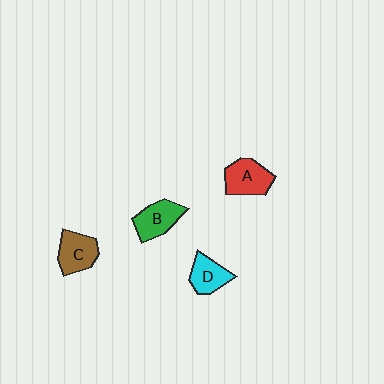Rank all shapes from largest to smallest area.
From largest to smallest: A (red), B (green), C (brown), D (cyan).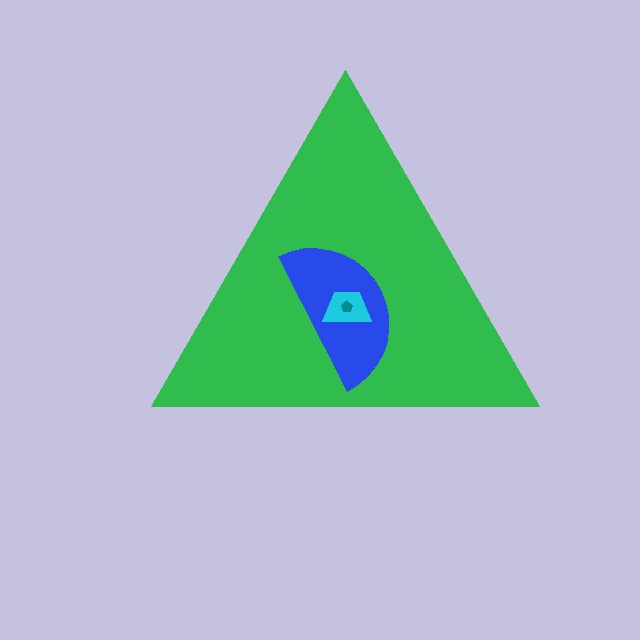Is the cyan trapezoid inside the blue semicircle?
Yes.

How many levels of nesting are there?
4.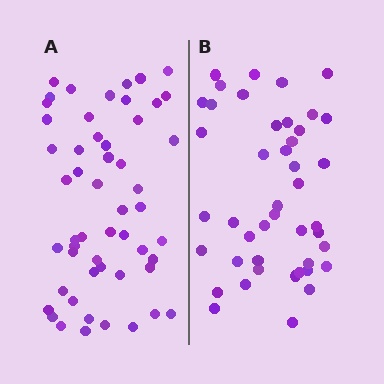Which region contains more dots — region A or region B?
Region A (the left region) has more dots.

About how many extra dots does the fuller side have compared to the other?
Region A has roughly 8 or so more dots than region B.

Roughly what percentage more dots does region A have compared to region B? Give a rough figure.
About 20% more.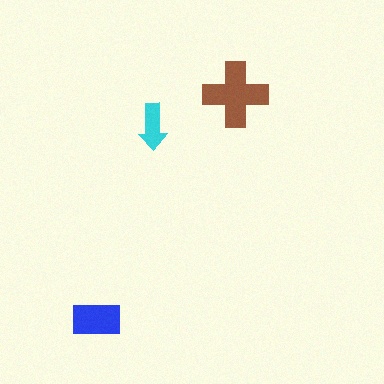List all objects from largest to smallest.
The brown cross, the blue rectangle, the cyan arrow.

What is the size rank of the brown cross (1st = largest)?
1st.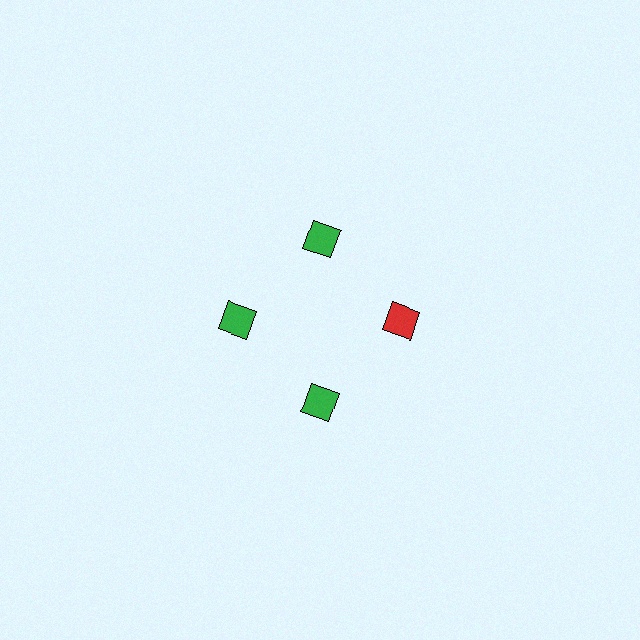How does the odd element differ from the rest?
It has a different color: red instead of green.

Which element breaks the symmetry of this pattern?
The red diamond at roughly the 3 o'clock position breaks the symmetry. All other shapes are green diamonds.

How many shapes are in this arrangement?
There are 4 shapes arranged in a ring pattern.